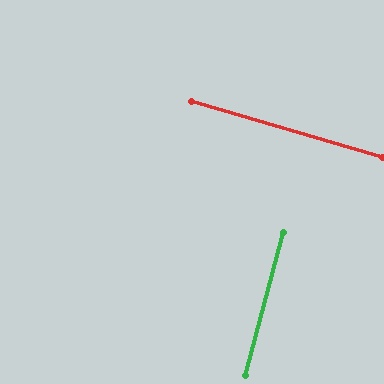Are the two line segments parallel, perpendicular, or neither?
Perpendicular — they meet at approximately 88°.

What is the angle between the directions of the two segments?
Approximately 88 degrees.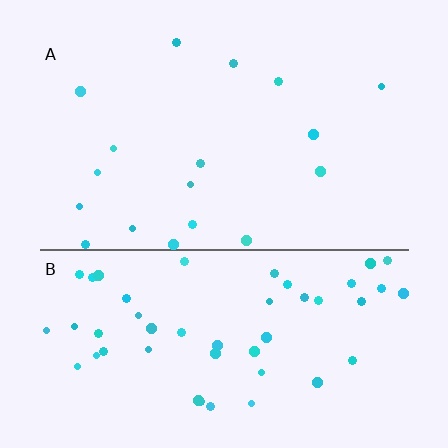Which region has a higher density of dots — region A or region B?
B (the bottom).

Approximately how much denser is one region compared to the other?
Approximately 2.9× — region B over region A.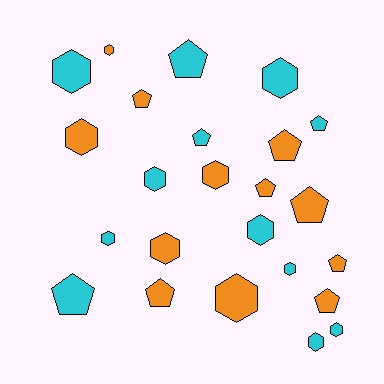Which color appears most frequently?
Cyan, with 12 objects.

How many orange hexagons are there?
There are 5 orange hexagons.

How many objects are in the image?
There are 24 objects.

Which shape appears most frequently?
Hexagon, with 13 objects.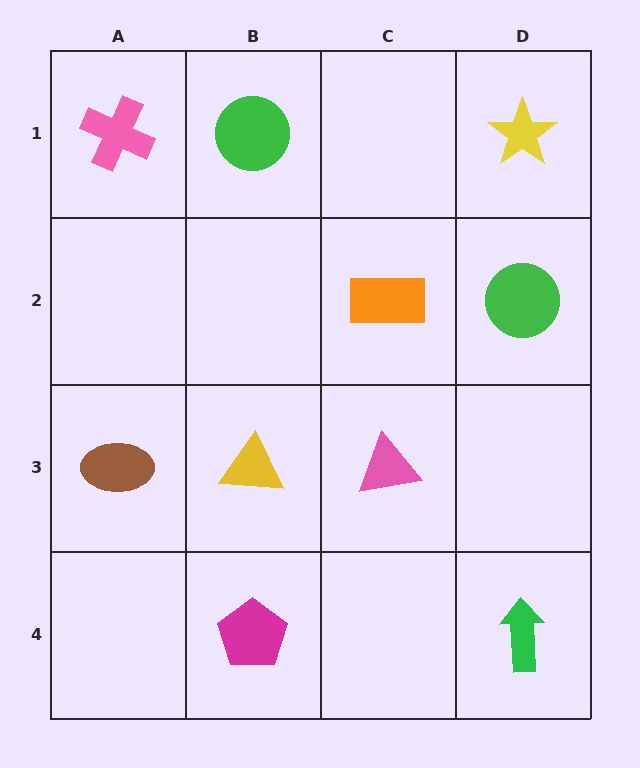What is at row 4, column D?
A green arrow.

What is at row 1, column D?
A yellow star.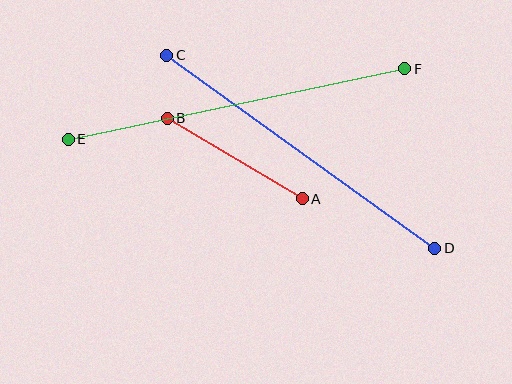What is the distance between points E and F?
The distance is approximately 344 pixels.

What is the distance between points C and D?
The distance is approximately 330 pixels.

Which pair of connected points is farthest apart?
Points E and F are farthest apart.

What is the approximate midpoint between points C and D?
The midpoint is at approximately (301, 152) pixels.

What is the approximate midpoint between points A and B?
The midpoint is at approximately (235, 159) pixels.